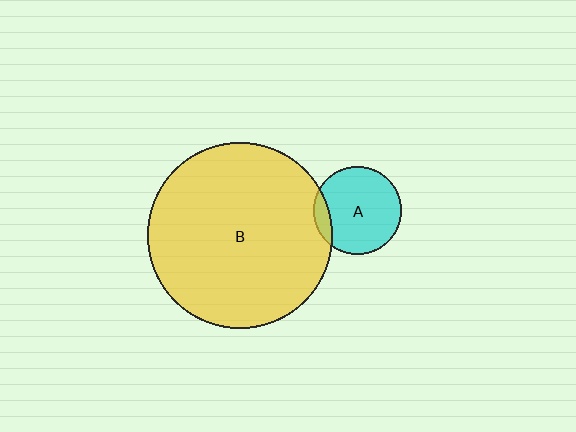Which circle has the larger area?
Circle B (yellow).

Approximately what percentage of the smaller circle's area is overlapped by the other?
Approximately 10%.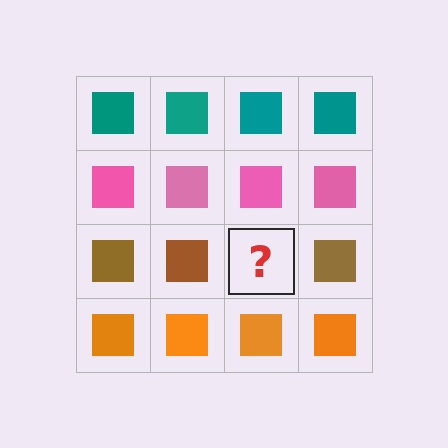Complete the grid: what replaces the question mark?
The question mark should be replaced with a brown square.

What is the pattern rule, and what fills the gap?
The rule is that each row has a consistent color. The gap should be filled with a brown square.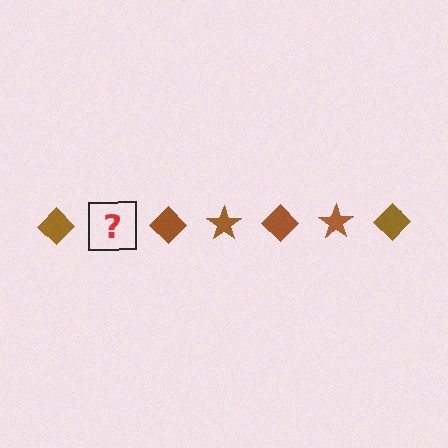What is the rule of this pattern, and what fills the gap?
The rule is that the pattern cycles through diamond, star shapes in brown. The gap should be filled with a brown star.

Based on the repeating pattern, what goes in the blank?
The blank should be a brown star.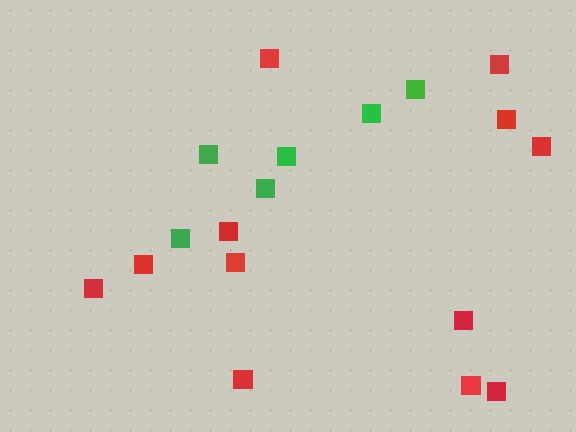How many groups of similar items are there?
There are 2 groups: one group of green squares (6) and one group of red squares (12).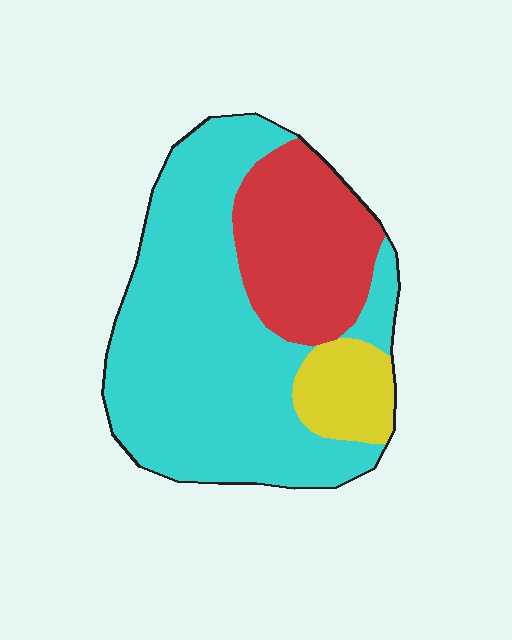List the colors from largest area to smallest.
From largest to smallest: cyan, red, yellow.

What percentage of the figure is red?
Red takes up about one quarter (1/4) of the figure.